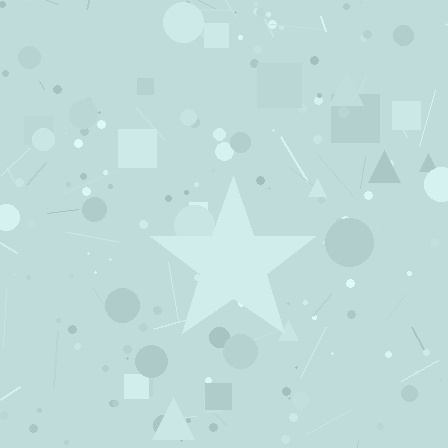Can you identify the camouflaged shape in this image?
The camouflaged shape is a star.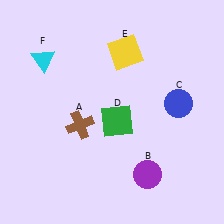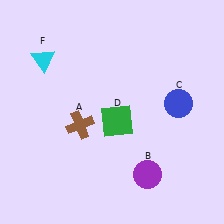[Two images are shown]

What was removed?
The yellow square (E) was removed in Image 2.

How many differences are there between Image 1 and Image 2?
There is 1 difference between the two images.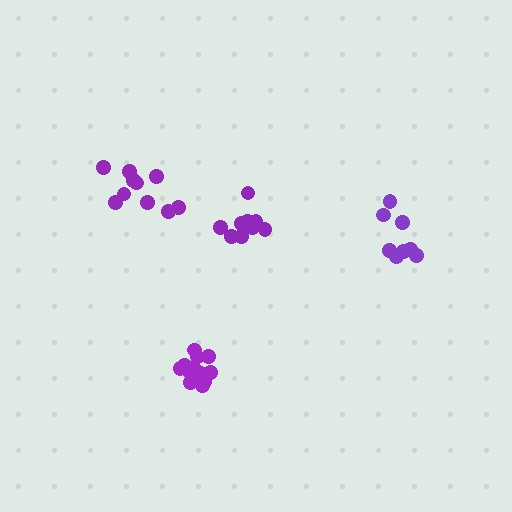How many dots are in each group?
Group 1: 8 dots, Group 2: 9 dots, Group 3: 10 dots, Group 4: 12 dots (39 total).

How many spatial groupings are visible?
There are 4 spatial groupings.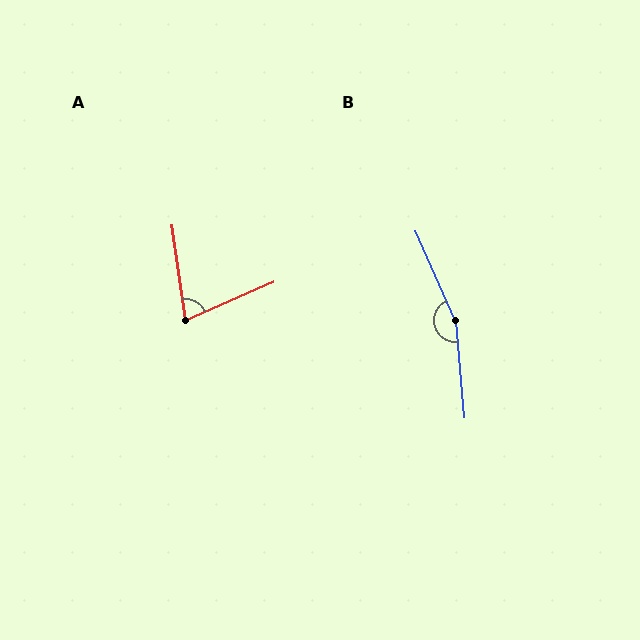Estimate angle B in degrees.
Approximately 161 degrees.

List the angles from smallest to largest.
A (75°), B (161°).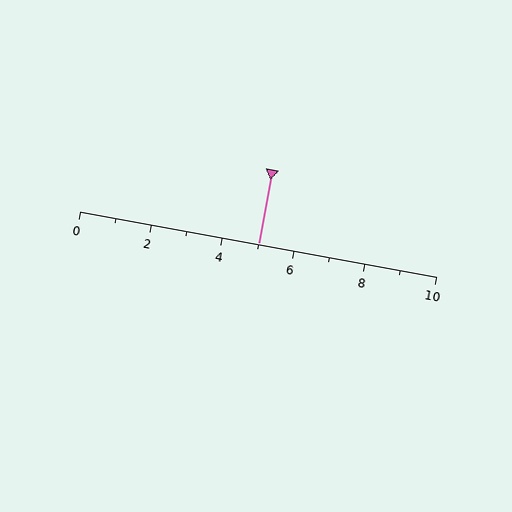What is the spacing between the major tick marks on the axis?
The major ticks are spaced 2 apart.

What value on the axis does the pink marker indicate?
The marker indicates approximately 5.